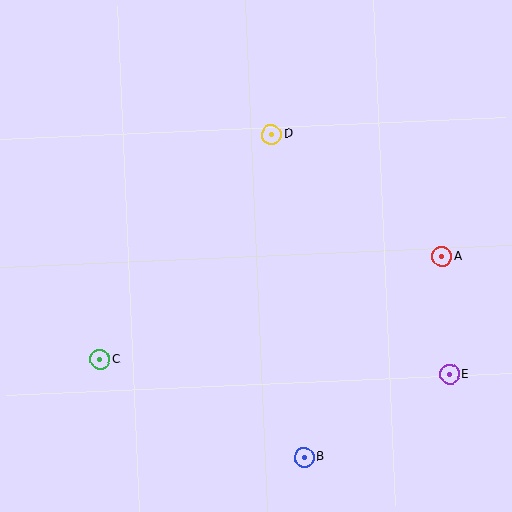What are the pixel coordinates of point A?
Point A is at (442, 256).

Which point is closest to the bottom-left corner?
Point C is closest to the bottom-left corner.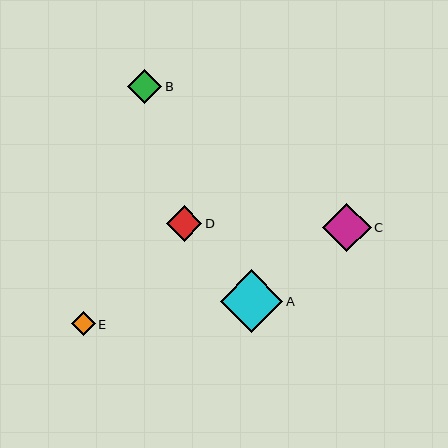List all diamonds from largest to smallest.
From largest to smallest: A, C, D, B, E.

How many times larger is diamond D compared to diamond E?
Diamond D is approximately 1.5 times the size of diamond E.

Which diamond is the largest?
Diamond A is the largest with a size of approximately 63 pixels.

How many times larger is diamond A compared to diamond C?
Diamond A is approximately 1.3 times the size of diamond C.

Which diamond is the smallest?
Diamond E is the smallest with a size of approximately 23 pixels.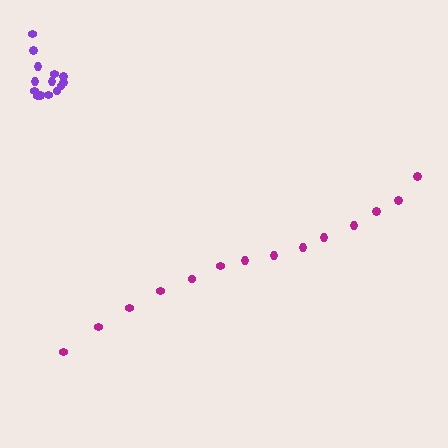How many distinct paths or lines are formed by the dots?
There are 2 distinct paths.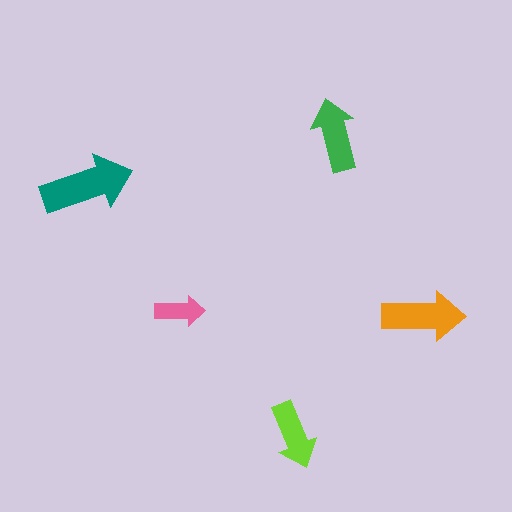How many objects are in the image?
There are 5 objects in the image.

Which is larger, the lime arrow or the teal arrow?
The teal one.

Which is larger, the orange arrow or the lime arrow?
The orange one.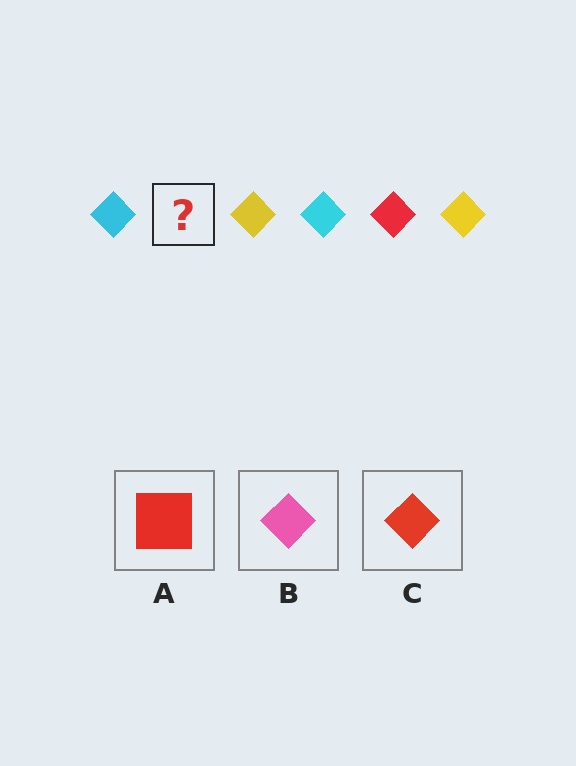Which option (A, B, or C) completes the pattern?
C.